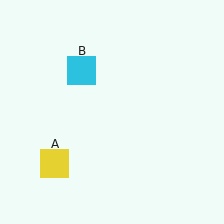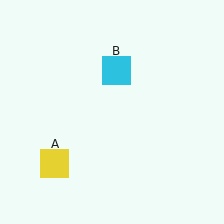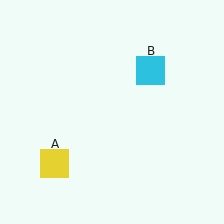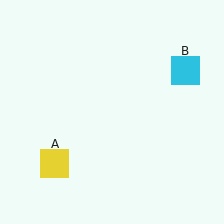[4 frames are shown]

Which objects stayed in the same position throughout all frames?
Yellow square (object A) remained stationary.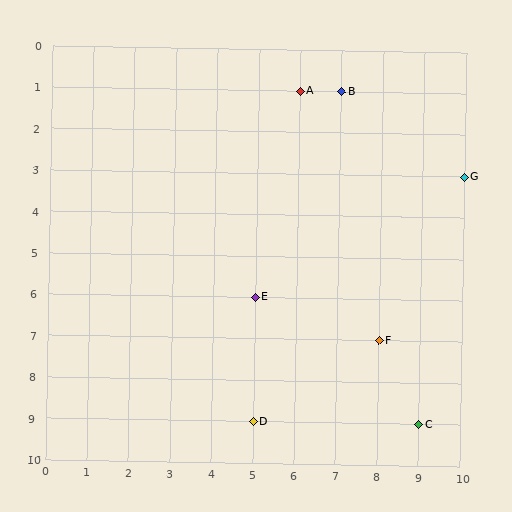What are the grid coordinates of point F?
Point F is at grid coordinates (8, 7).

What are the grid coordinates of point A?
Point A is at grid coordinates (6, 1).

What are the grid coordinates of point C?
Point C is at grid coordinates (9, 9).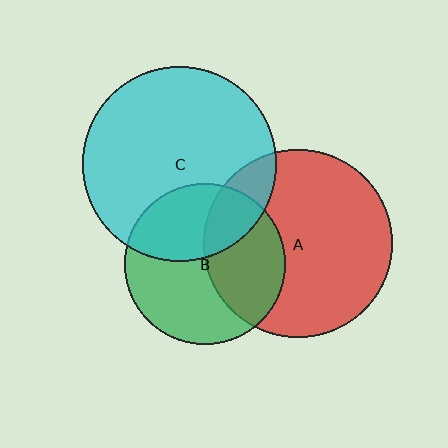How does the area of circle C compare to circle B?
Approximately 1.5 times.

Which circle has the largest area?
Circle C (cyan).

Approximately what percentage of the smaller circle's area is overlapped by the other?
Approximately 35%.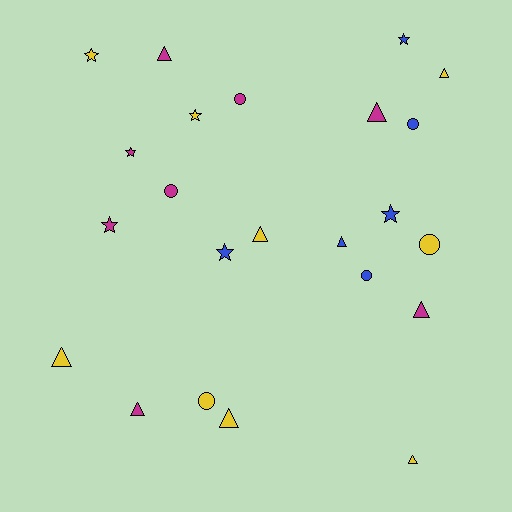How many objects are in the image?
There are 23 objects.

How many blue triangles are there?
There is 1 blue triangle.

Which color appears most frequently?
Yellow, with 9 objects.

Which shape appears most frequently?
Triangle, with 10 objects.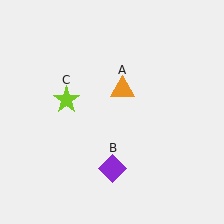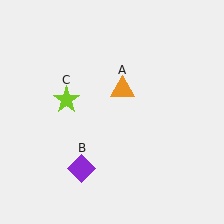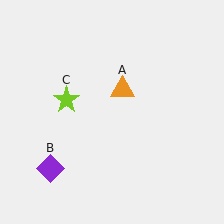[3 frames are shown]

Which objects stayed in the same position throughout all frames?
Orange triangle (object A) and lime star (object C) remained stationary.